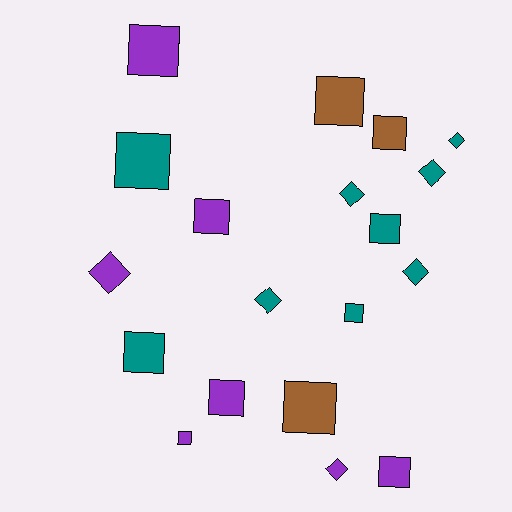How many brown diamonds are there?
There are no brown diamonds.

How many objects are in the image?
There are 19 objects.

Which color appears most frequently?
Teal, with 9 objects.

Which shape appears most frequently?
Square, with 12 objects.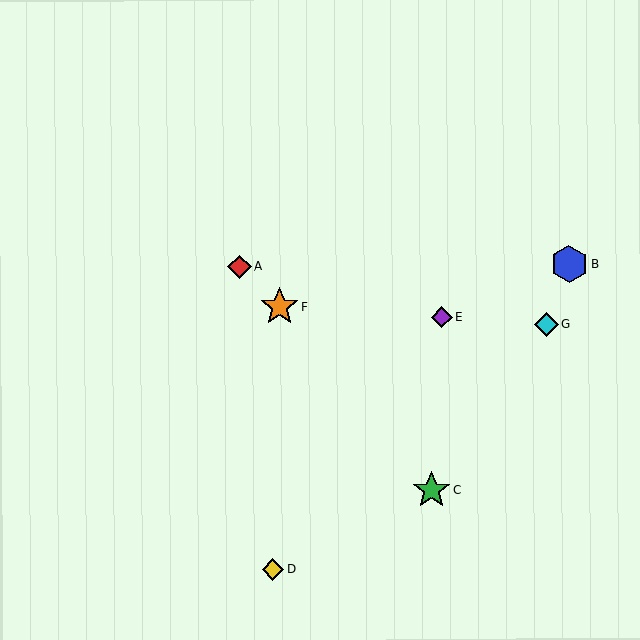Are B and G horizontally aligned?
No, B is at y≈264 and G is at y≈325.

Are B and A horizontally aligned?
Yes, both are at y≈264.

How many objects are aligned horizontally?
2 objects (A, B) are aligned horizontally.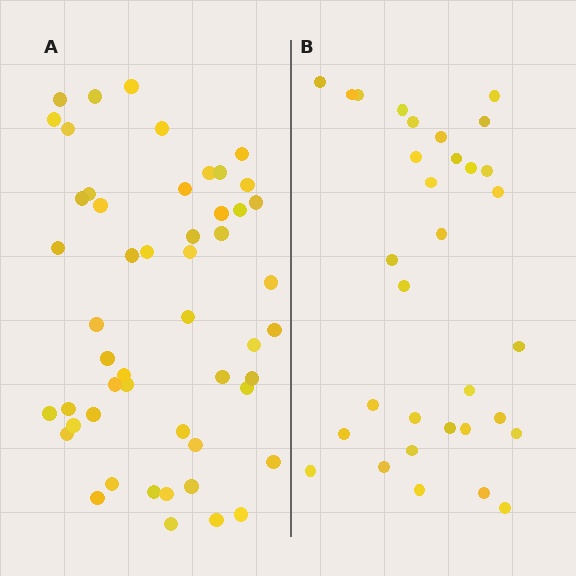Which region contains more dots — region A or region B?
Region A (the left region) has more dots.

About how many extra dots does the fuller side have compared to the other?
Region A has approximately 20 more dots than region B.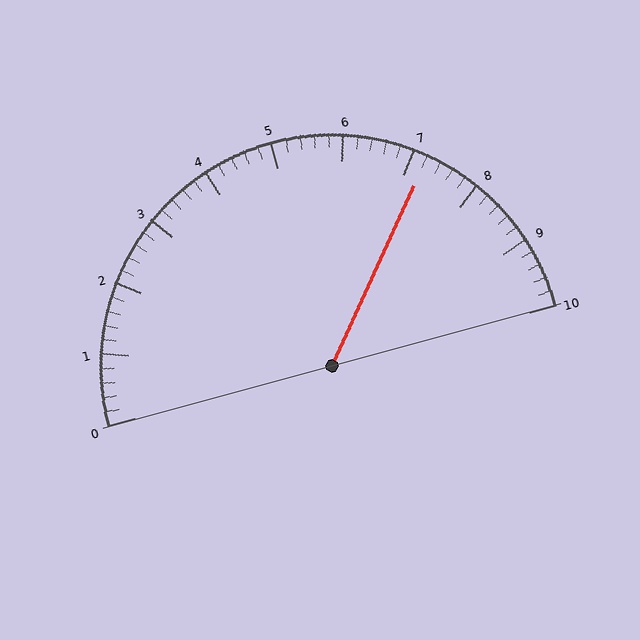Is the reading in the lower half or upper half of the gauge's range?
The reading is in the upper half of the range (0 to 10).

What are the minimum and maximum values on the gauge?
The gauge ranges from 0 to 10.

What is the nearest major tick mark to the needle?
The nearest major tick mark is 7.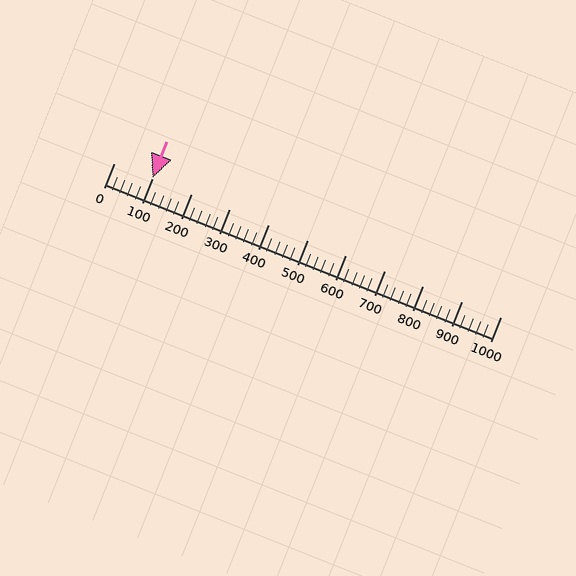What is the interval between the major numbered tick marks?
The major tick marks are spaced 100 units apart.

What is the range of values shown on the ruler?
The ruler shows values from 0 to 1000.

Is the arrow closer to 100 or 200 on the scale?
The arrow is closer to 100.